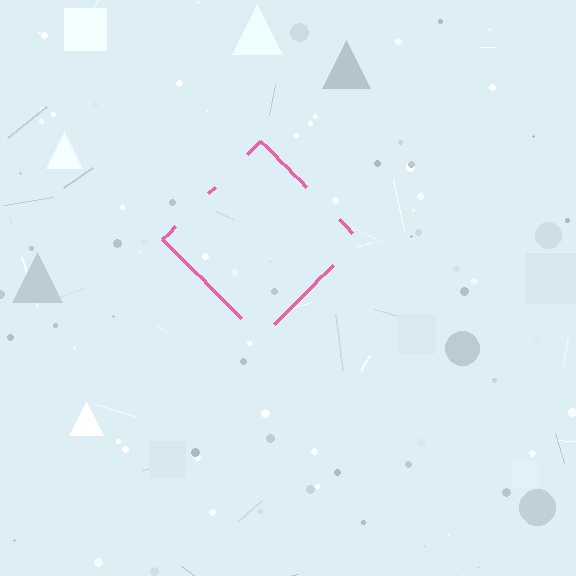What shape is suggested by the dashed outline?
The dashed outline suggests a diamond.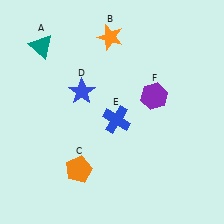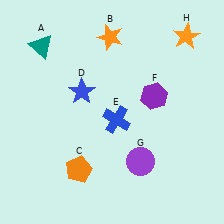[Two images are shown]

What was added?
A purple circle (G), an orange star (H) were added in Image 2.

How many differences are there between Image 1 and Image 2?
There are 2 differences between the two images.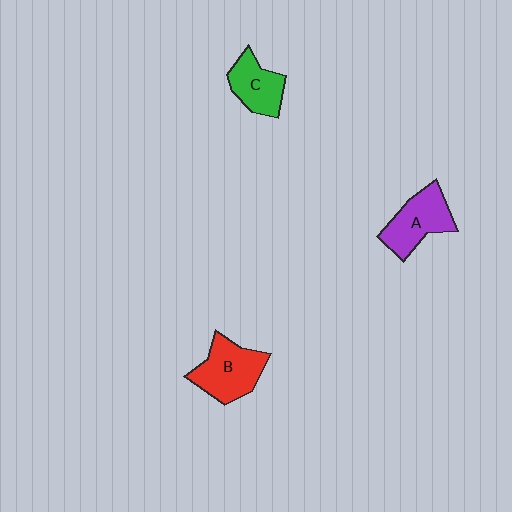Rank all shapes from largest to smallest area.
From largest to smallest: B (red), A (purple), C (green).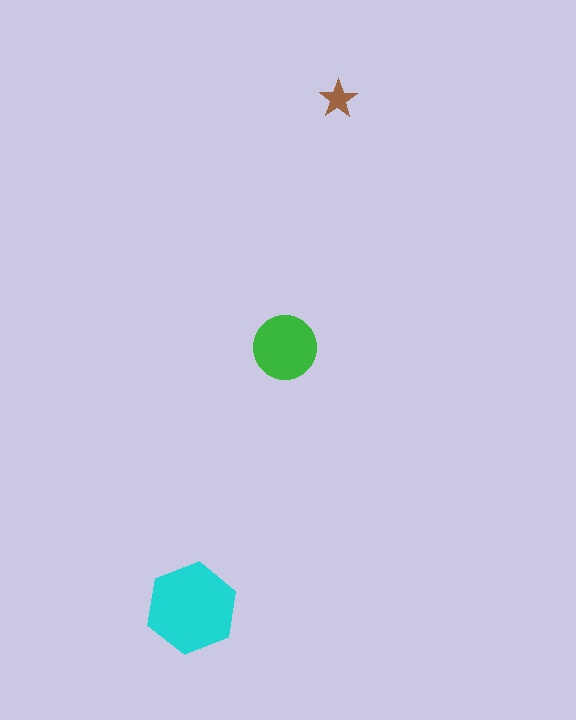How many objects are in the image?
There are 3 objects in the image.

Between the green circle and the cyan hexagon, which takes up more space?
The cyan hexagon.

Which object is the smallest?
The brown star.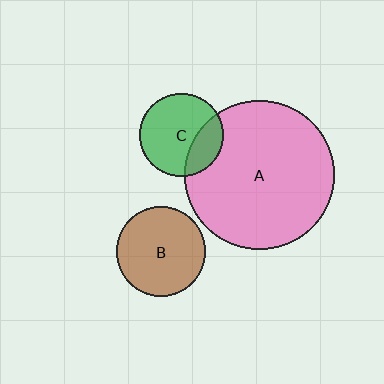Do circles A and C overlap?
Yes.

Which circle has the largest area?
Circle A (pink).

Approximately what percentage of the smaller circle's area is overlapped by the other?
Approximately 25%.